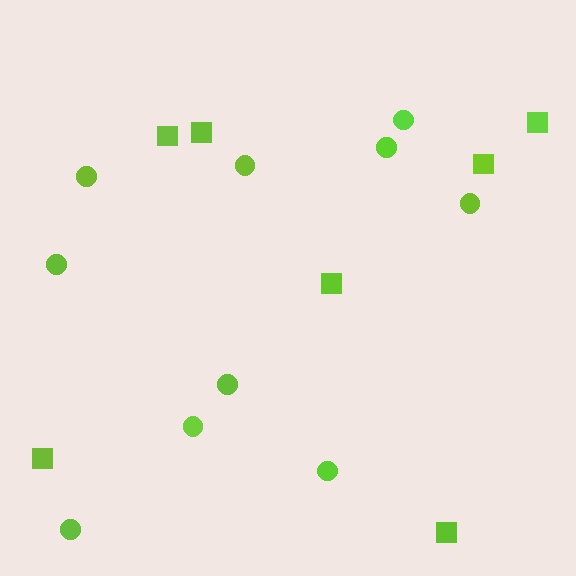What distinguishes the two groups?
There are 2 groups: one group of circles (10) and one group of squares (7).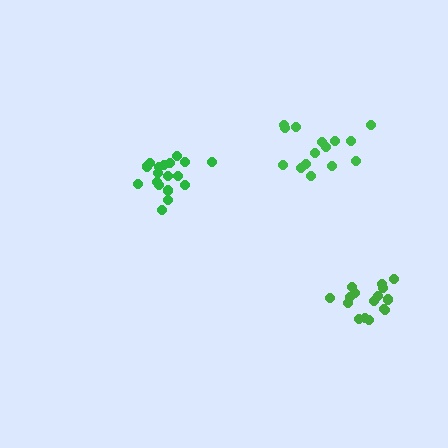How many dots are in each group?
Group 1: 18 dots, Group 2: 16 dots, Group 3: 15 dots (49 total).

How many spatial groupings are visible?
There are 3 spatial groupings.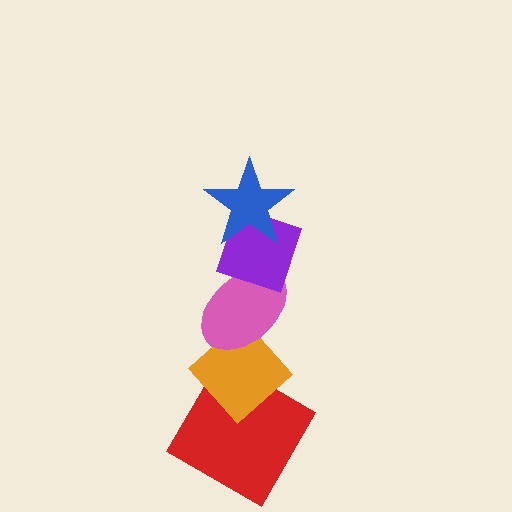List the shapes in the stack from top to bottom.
From top to bottom: the blue star, the purple diamond, the pink ellipse, the orange diamond, the red diamond.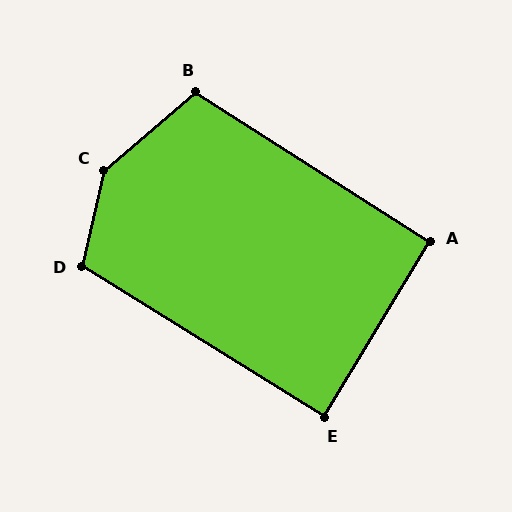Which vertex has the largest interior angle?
C, at approximately 143 degrees.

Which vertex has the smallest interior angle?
E, at approximately 89 degrees.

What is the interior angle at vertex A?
Approximately 91 degrees (approximately right).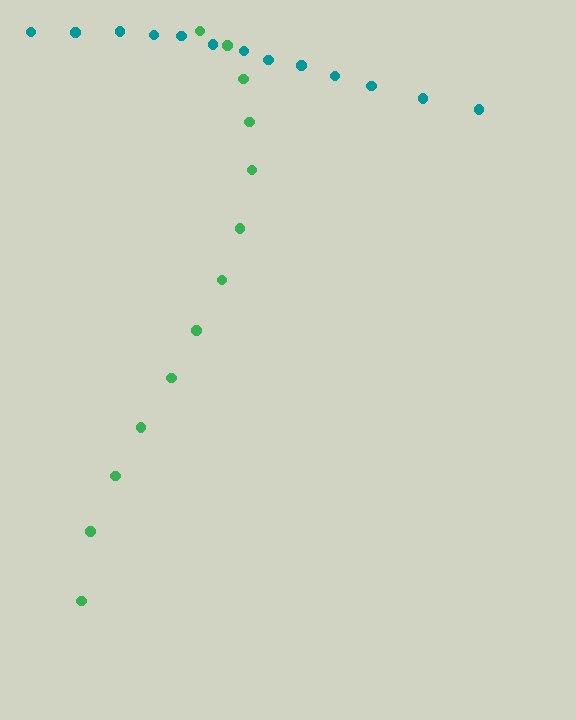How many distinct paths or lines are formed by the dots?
There are 2 distinct paths.